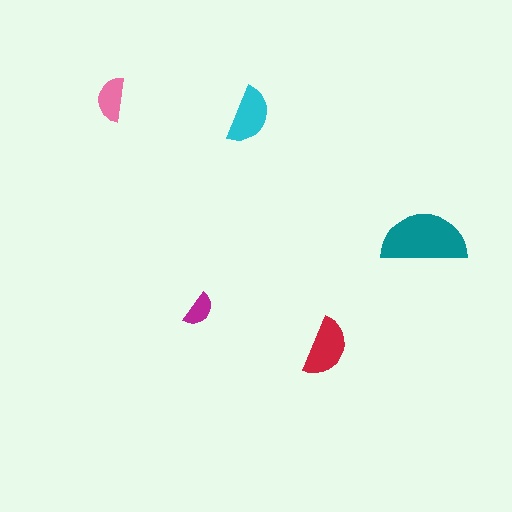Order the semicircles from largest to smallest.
the teal one, the red one, the cyan one, the pink one, the magenta one.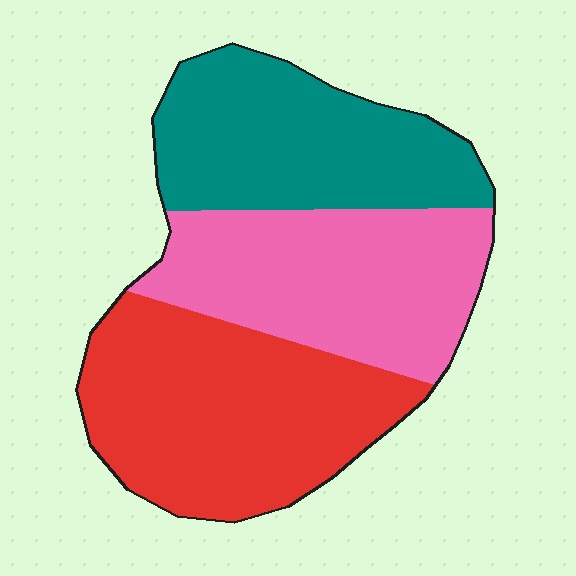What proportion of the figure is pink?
Pink takes up about one third (1/3) of the figure.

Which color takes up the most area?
Red, at roughly 40%.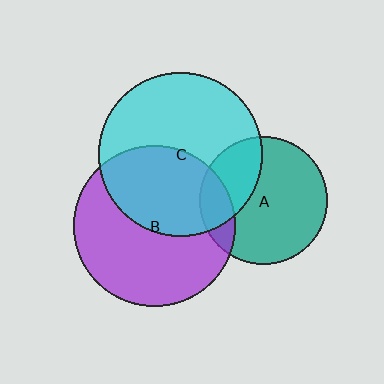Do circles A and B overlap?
Yes.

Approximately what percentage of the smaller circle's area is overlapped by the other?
Approximately 15%.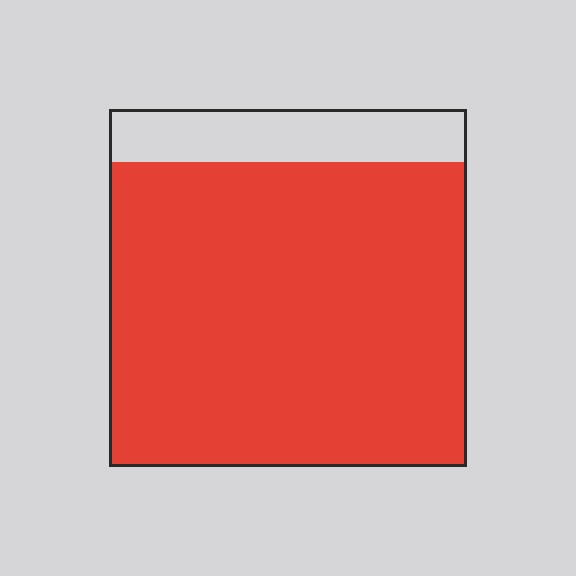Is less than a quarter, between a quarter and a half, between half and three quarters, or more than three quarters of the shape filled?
More than three quarters.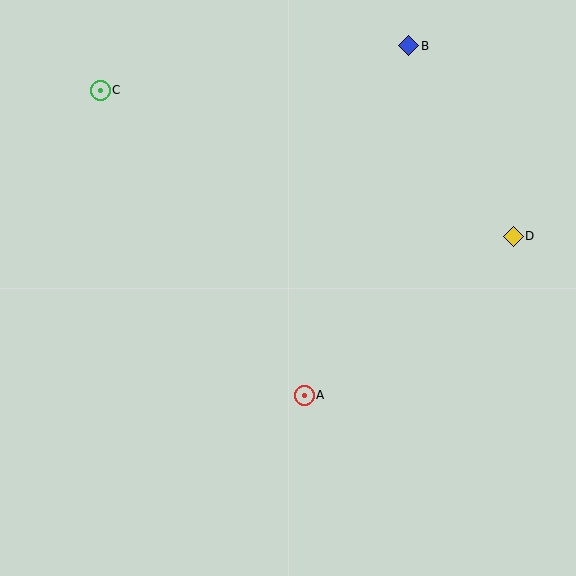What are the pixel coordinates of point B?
Point B is at (409, 46).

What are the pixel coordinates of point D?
Point D is at (513, 236).